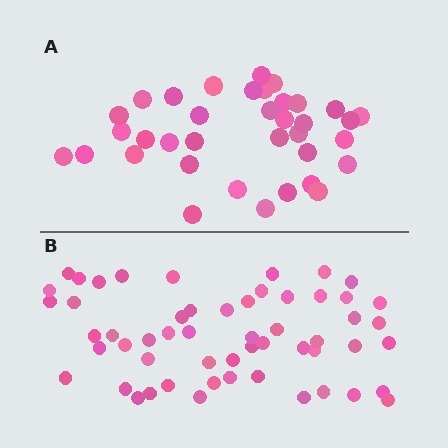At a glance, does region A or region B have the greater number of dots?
Region B (the bottom region) has more dots.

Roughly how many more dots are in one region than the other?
Region B has approximately 20 more dots than region A.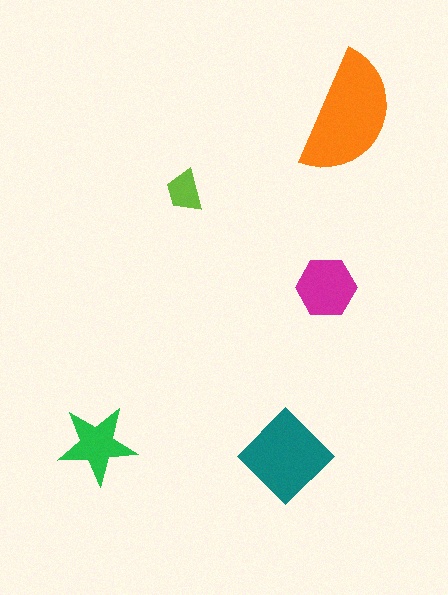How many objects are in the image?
There are 5 objects in the image.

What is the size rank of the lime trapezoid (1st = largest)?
5th.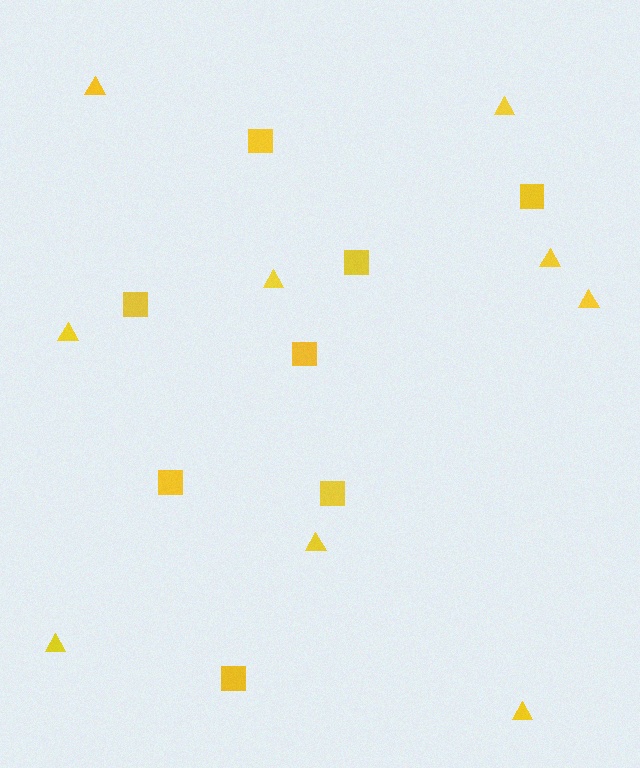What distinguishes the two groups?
There are 2 groups: one group of squares (8) and one group of triangles (9).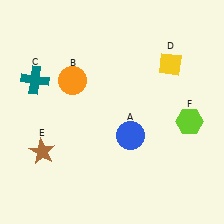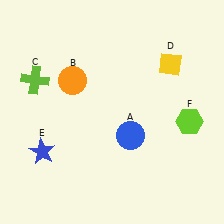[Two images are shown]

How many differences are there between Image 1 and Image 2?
There are 2 differences between the two images.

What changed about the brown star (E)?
In Image 1, E is brown. In Image 2, it changed to blue.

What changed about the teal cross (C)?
In Image 1, C is teal. In Image 2, it changed to lime.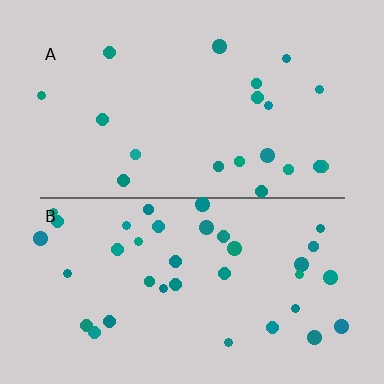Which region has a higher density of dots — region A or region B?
B (the bottom).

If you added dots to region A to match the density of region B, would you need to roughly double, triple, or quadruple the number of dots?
Approximately double.